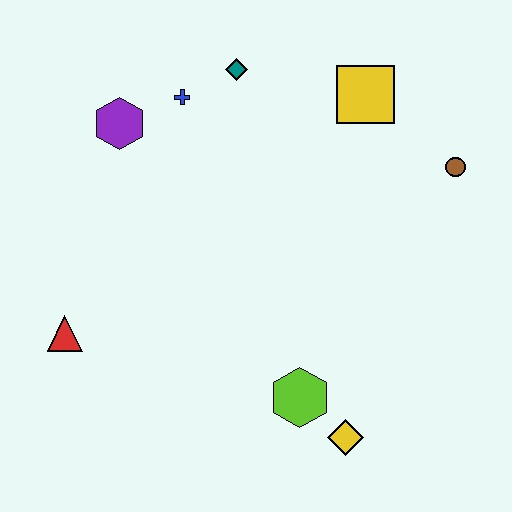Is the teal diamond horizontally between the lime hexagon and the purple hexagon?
Yes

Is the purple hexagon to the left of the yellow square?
Yes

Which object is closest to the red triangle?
The purple hexagon is closest to the red triangle.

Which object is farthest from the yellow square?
The red triangle is farthest from the yellow square.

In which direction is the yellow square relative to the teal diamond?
The yellow square is to the right of the teal diamond.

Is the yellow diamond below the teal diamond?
Yes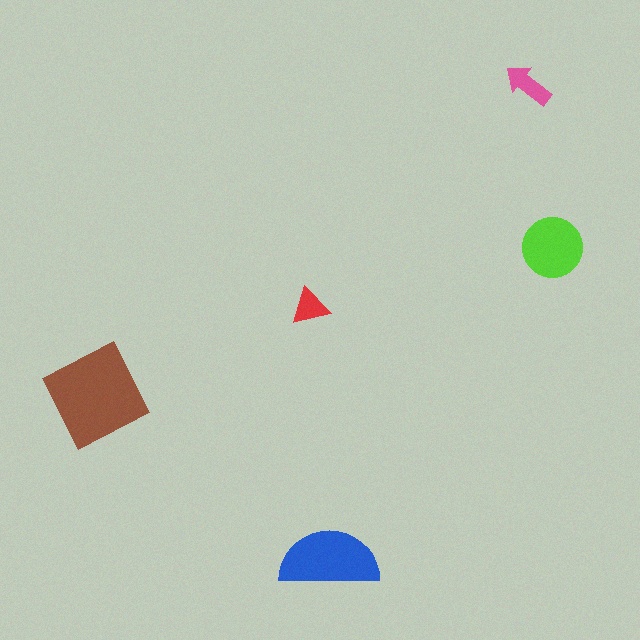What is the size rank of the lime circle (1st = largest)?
3rd.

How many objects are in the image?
There are 5 objects in the image.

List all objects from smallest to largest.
The red triangle, the pink arrow, the lime circle, the blue semicircle, the brown diamond.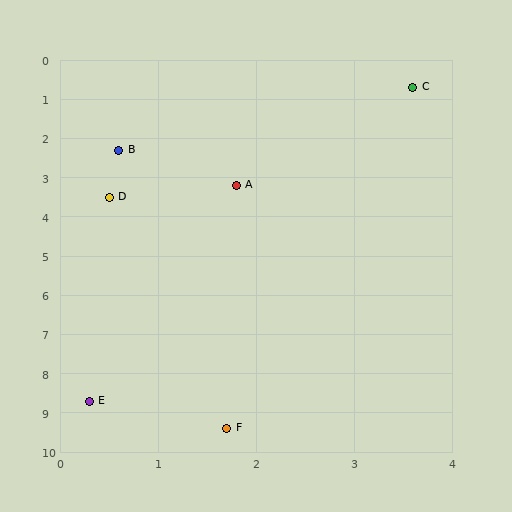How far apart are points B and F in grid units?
Points B and F are about 7.2 grid units apart.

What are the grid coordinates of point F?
Point F is at approximately (1.7, 9.4).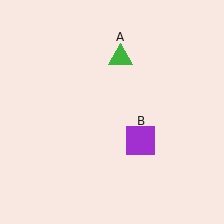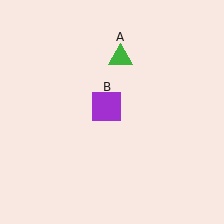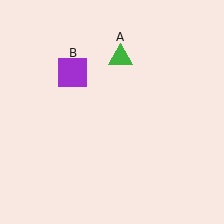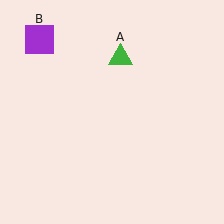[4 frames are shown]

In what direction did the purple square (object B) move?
The purple square (object B) moved up and to the left.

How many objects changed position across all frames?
1 object changed position: purple square (object B).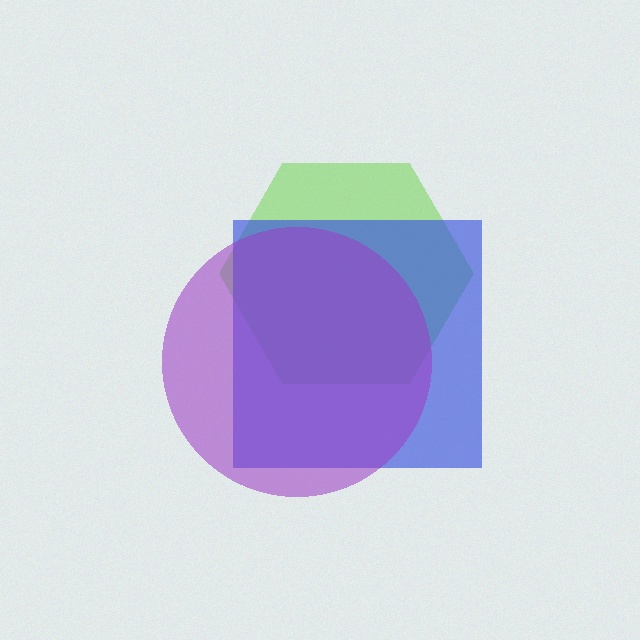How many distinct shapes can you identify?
There are 3 distinct shapes: a lime hexagon, a blue square, a purple circle.